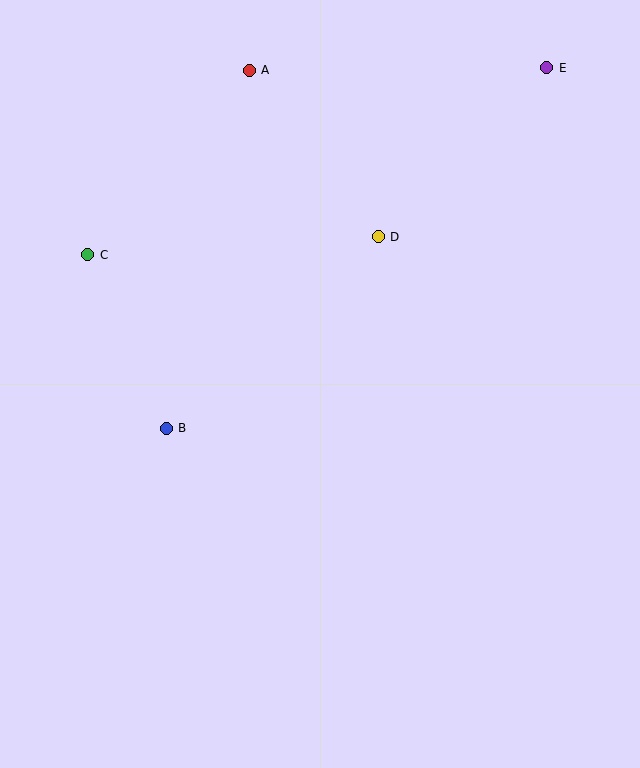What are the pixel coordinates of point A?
Point A is at (249, 70).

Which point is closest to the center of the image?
Point D at (378, 237) is closest to the center.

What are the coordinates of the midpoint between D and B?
The midpoint between D and B is at (272, 333).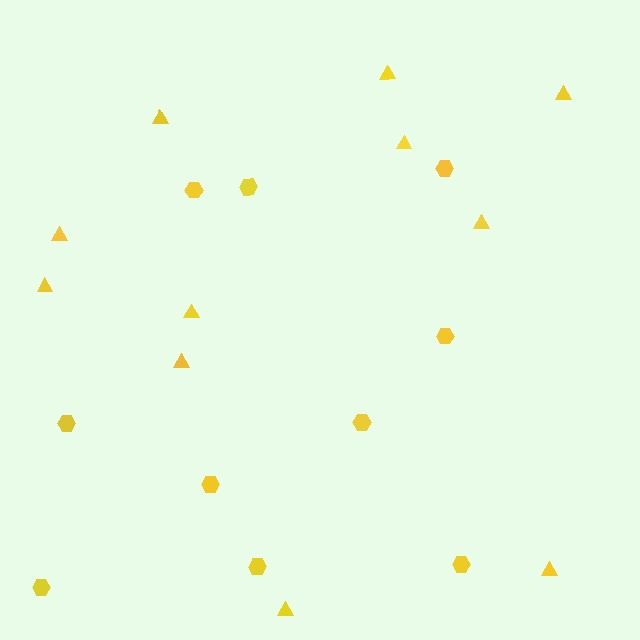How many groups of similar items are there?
There are 2 groups: one group of hexagons (10) and one group of triangles (11).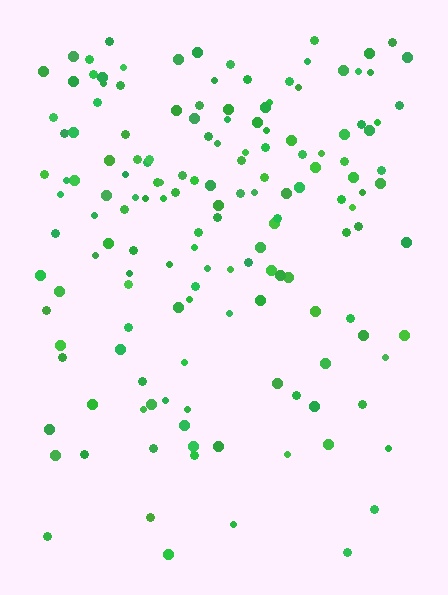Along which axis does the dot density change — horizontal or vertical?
Vertical.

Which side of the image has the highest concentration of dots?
The top.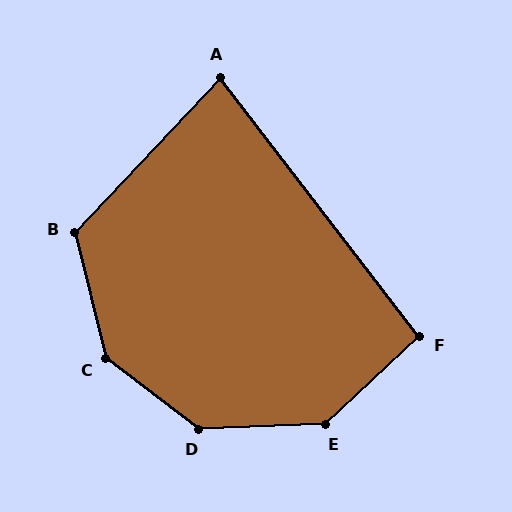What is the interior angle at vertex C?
Approximately 141 degrees (obtuse).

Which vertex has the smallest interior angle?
A, at approximately 81 degrees.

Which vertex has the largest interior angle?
D, at approximately 141 degrees.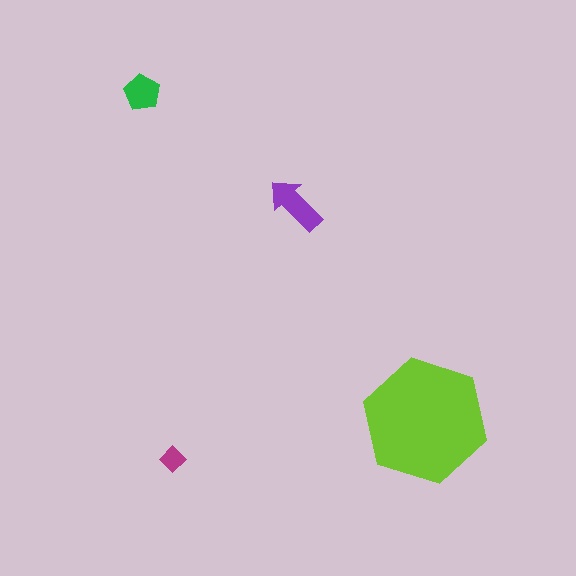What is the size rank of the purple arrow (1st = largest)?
2nd.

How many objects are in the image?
There are 4 objects in the image.